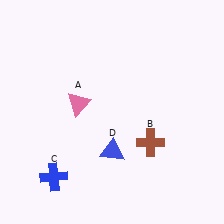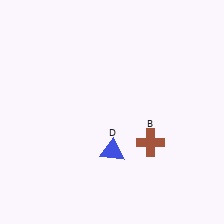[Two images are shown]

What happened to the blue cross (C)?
The blue cross (C) was removed in Image 2. It was in the bottom-left area of Image 1.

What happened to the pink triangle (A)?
The pink triangle (A) was removed in Image 2. It was in the top-left area of Image 1.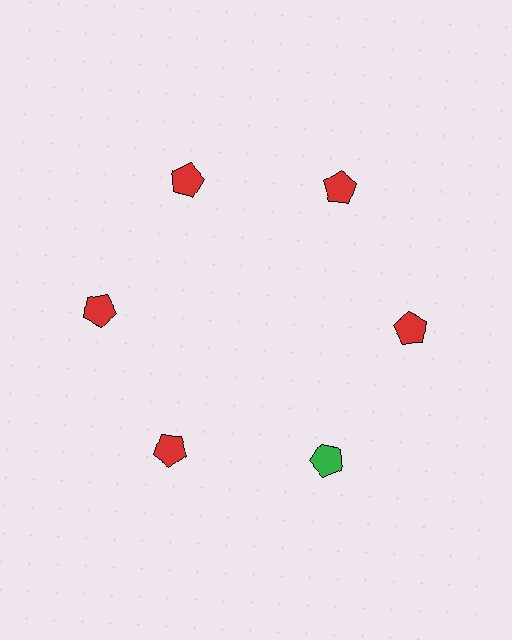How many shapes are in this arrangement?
There are 6 shapes arranged in a ring pattern.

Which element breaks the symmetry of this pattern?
The green pentagon at roughly the 5 o'clock position breaks the symmetry. All other shapes are red pentagons.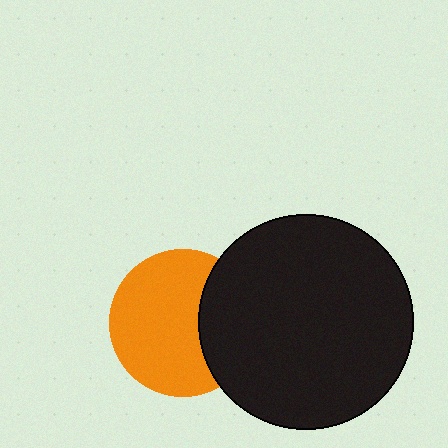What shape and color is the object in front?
The object in front is a black circle.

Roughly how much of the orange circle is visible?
Most of it is visible (roughly 69%).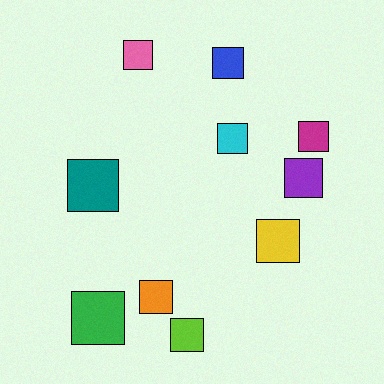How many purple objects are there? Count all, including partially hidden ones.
There is 1 purple object.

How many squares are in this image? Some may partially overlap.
There are 10 squares.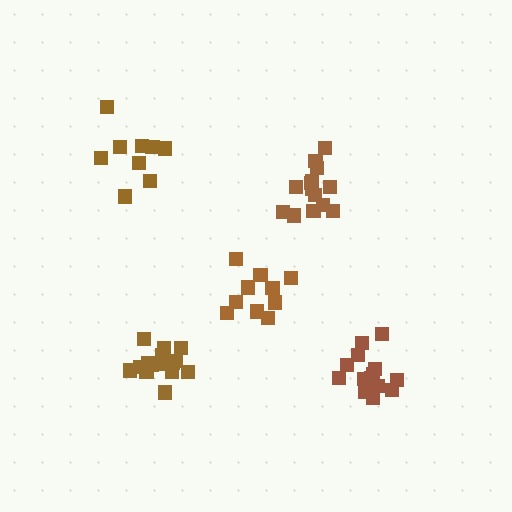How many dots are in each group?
Group 1: 14 dots, Group 2: 10 dots, Group 3: 15 dots, Group 4: 9 dots, Group 5: 14 dots (62 total).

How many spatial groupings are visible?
There are 5 spatial groupings.